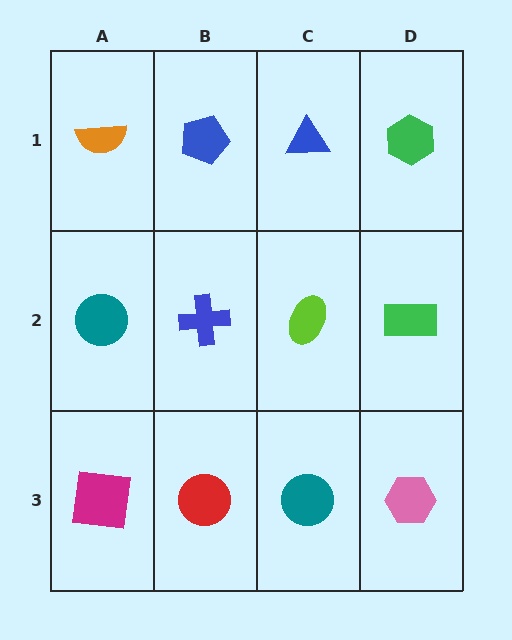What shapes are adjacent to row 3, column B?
A blue cross (row 2, column B), a magenta square (row 3, column A), a teal circle (row 3, column C).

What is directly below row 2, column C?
A teal circle.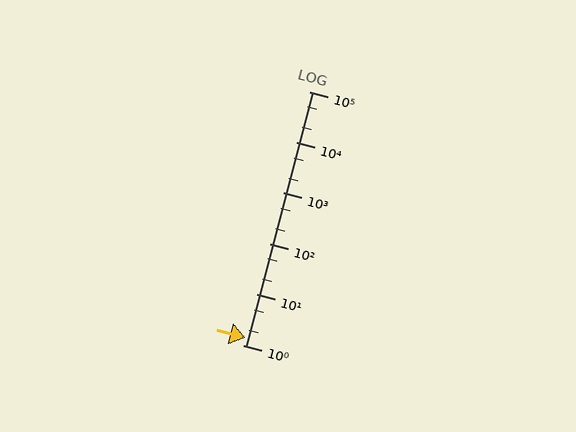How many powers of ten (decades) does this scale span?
The scale spans 5 decades, from 1 to 100000.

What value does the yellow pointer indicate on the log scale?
The pointer indicates approximately 1.4.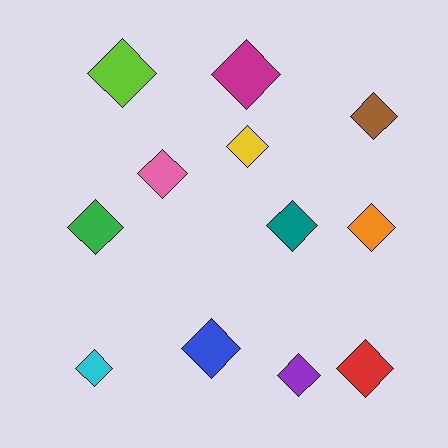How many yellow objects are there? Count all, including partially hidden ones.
There is 1 yellow object.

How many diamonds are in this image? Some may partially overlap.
There are 12 diamonds.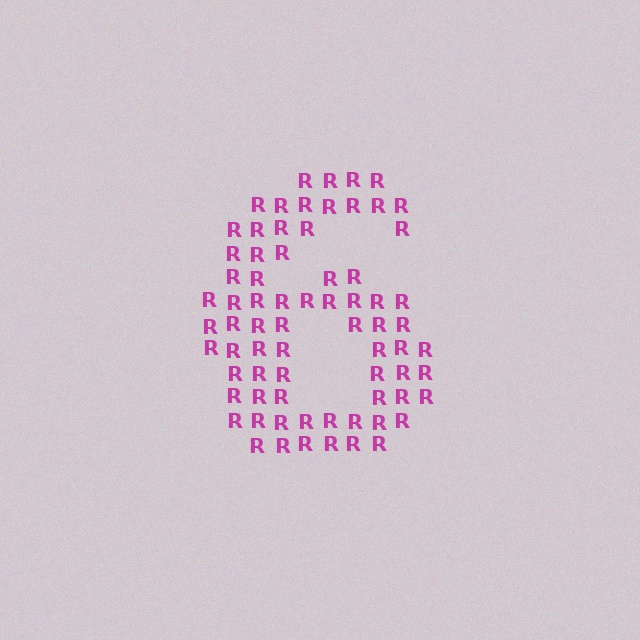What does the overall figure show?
The overall figure shows the digit 6.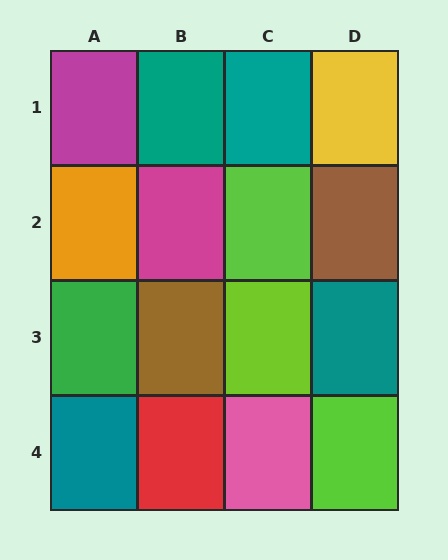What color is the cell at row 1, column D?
Yellow.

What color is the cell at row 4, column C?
Pink.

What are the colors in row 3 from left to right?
Green, brown, lime, teal.